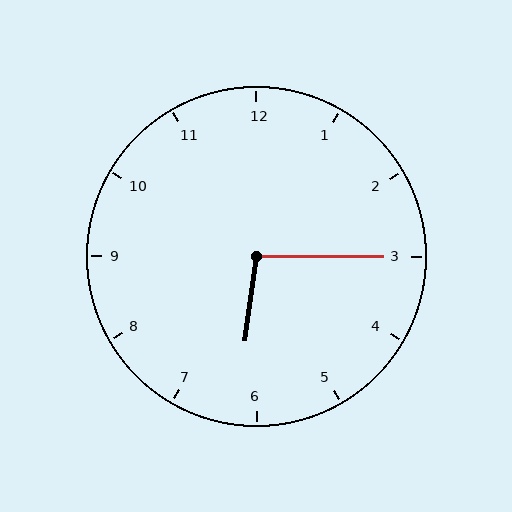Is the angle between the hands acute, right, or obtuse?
It is obtuse.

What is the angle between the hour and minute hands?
Approximately 98 degrees.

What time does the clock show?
6:15.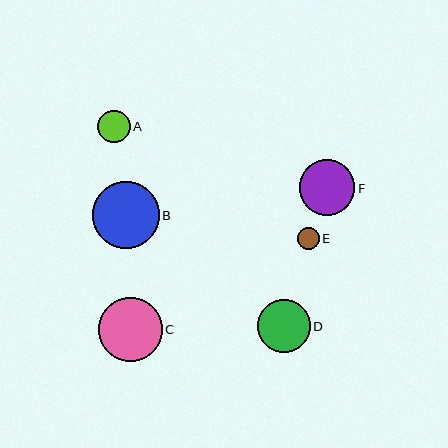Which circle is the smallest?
Circle E is the smallest with a size of approximately 22 pixels.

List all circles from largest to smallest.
From largest to smallest: B, C, F, D, A, E.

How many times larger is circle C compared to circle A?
Circle C is approximately 1.9 times the size of circle A.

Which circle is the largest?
Circle B is the largest with a size of approximately 67 pixels.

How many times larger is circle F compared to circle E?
Circle F is approximately 2.6 times the size of circle E.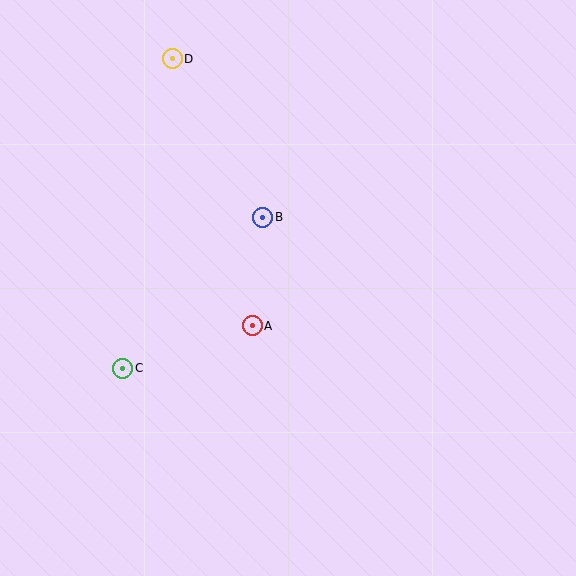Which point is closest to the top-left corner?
Point D is closest to the top-left corner.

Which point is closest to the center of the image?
Point A at (252, 326) is closest to the center.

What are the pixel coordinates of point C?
Point C is at (123, 368).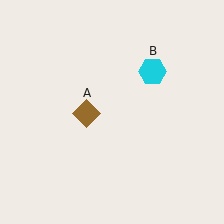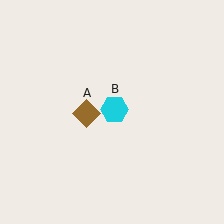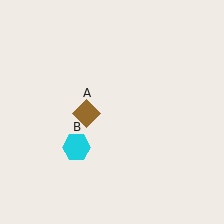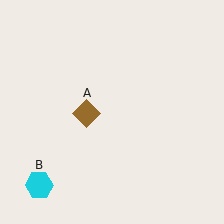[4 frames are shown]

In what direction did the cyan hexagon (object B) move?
The cyan hexagon (object B) moved down and to the left.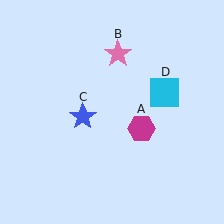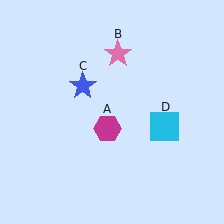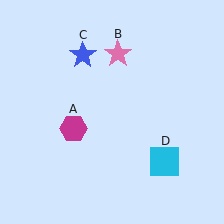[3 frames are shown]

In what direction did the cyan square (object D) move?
The cyan square (object D) moved down.